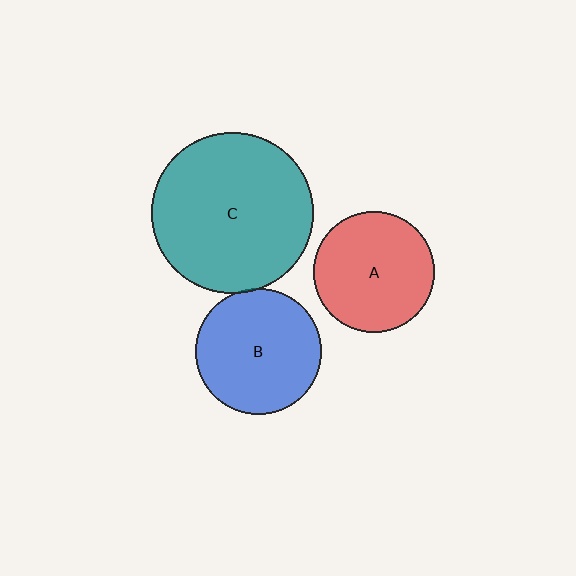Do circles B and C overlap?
Yes.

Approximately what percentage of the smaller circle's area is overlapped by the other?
Approximately 5%.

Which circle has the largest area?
Circle C (teal).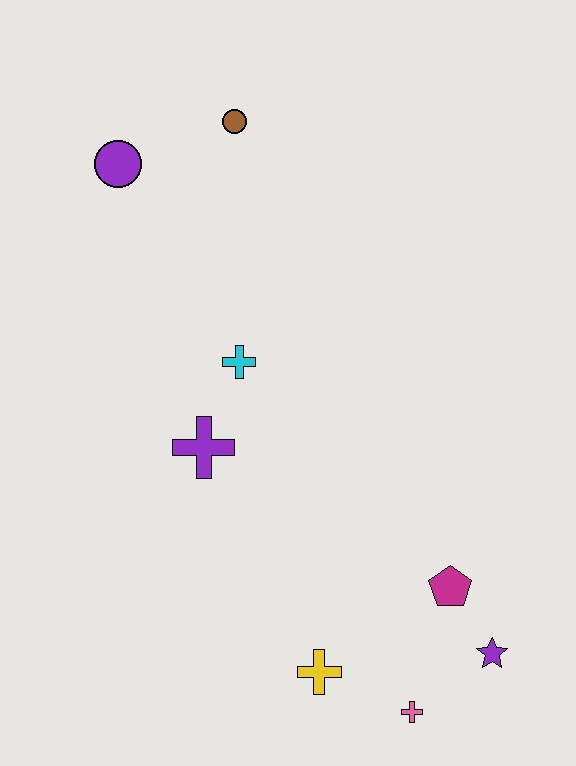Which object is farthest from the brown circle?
The pink cross is farthest from the brown circle.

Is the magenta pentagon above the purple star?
Yes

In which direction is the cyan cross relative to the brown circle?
The cyan cross is below the brown circle.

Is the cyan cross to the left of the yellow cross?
Yes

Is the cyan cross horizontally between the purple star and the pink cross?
No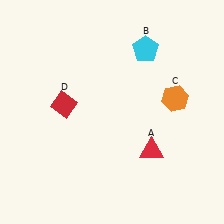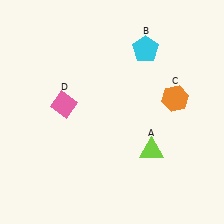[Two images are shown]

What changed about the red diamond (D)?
In Image 1, D is red. In Image 2, it changed to pink.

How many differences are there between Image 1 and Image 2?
There are 2 differences between the two images.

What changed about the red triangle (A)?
In Image 1, A is red. In Image 2, it changed to lime.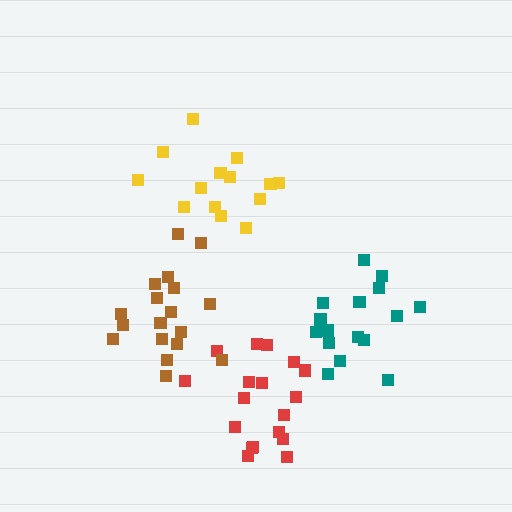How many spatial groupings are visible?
There are 4 spatial groupings.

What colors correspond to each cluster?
The clusters are colored: teal, yellow, red, brown.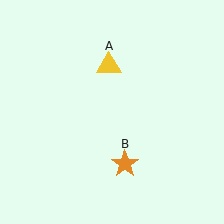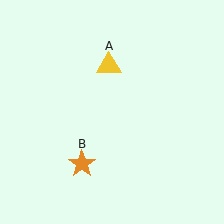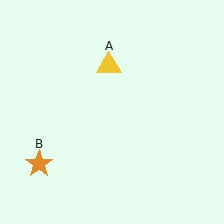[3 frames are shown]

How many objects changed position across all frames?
1 object changed position: orange star (object B).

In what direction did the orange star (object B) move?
The orange star (object B) moved left.